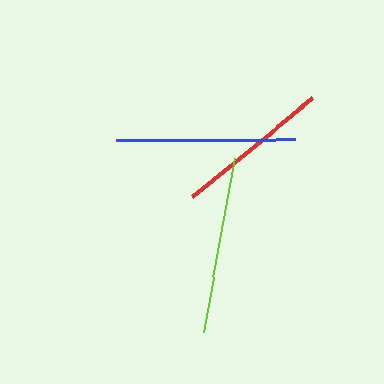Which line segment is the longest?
The blue line is the longest at approximately 179 pixels.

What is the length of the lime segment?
The lime segment is approximately 177 pixels long.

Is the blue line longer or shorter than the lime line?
The blue line is longer than the lime line.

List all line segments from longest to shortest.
From longest to shortest: blue, lime, red.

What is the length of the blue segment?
The blue segment is approximately 179 pixels long.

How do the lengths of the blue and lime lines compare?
The blue and lime lines are approximately the same length.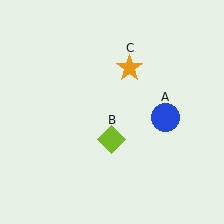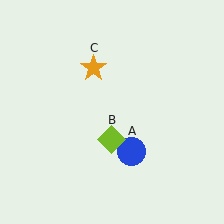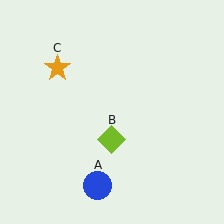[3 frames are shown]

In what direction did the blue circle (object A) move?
The blue circle (object A) moved down and to the left.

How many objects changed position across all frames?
2 objects changed position: blue circle (object A), orange star (object C).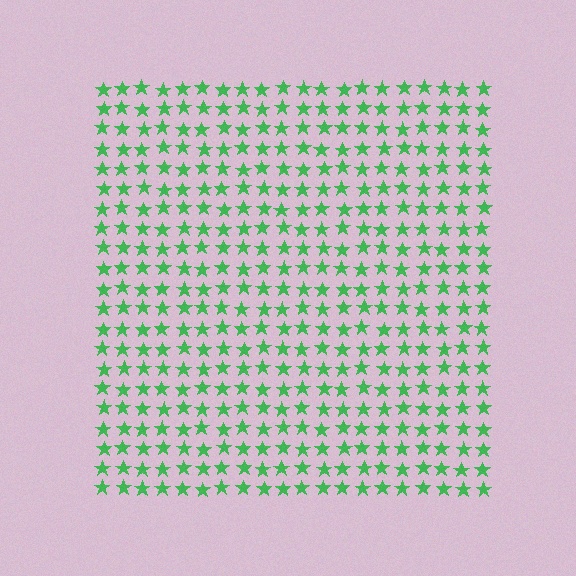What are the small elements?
The small elements are stars.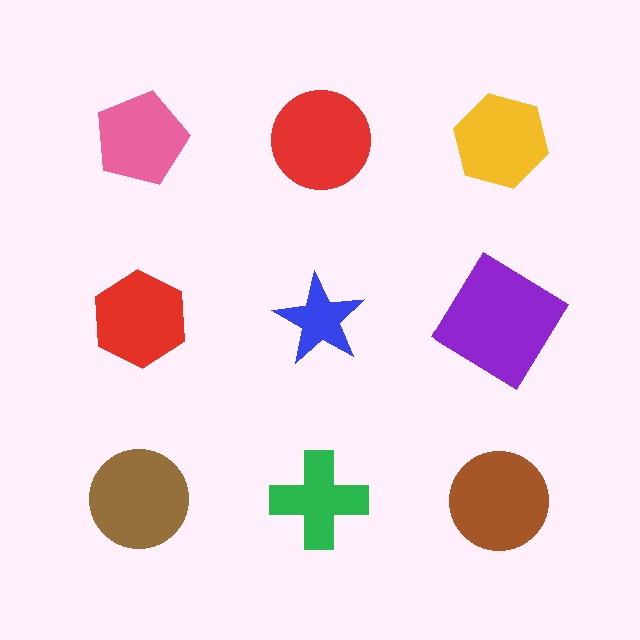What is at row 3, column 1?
A brown circle.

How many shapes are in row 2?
3 shapes.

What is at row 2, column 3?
A purple diamond.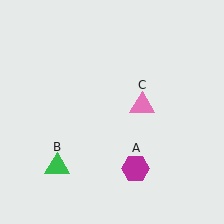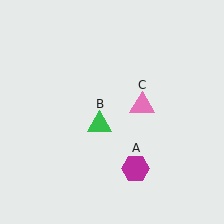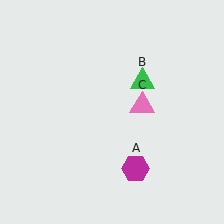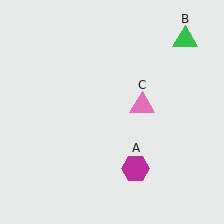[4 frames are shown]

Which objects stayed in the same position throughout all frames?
Magenta hexagon (object A) and pink triangle (object C) remained stationary.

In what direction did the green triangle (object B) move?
The green triangle (object B) moved up and to the right.